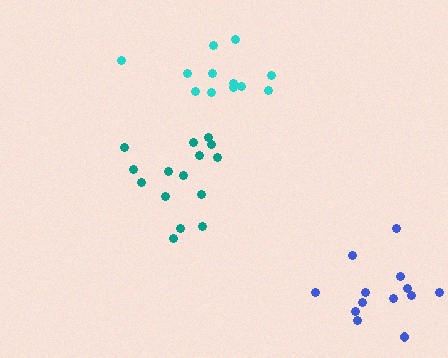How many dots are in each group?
Group 1: 12 dots, Group 2: 13 dots, Group 3: 15 dots (40 total).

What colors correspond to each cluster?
The clusters are colored: cyan, blue, teal.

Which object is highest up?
The cyan cluster is topmost.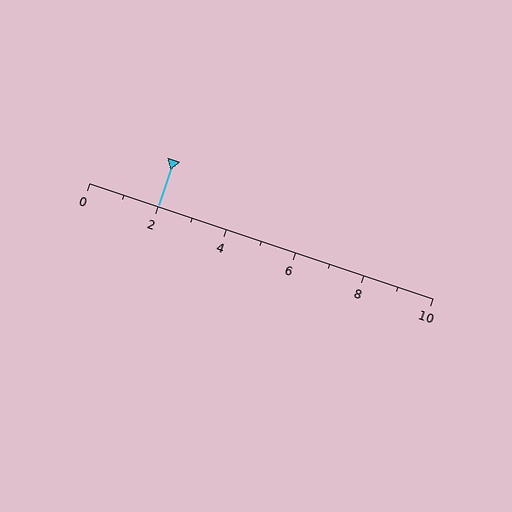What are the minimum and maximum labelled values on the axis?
The axis runs from 0 to 10.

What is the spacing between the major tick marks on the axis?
The major ticks are spaced 2 apart.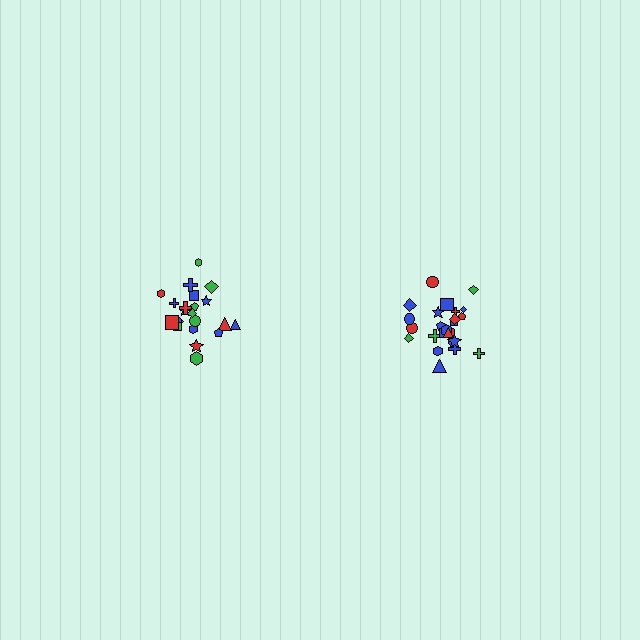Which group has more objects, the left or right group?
The right group.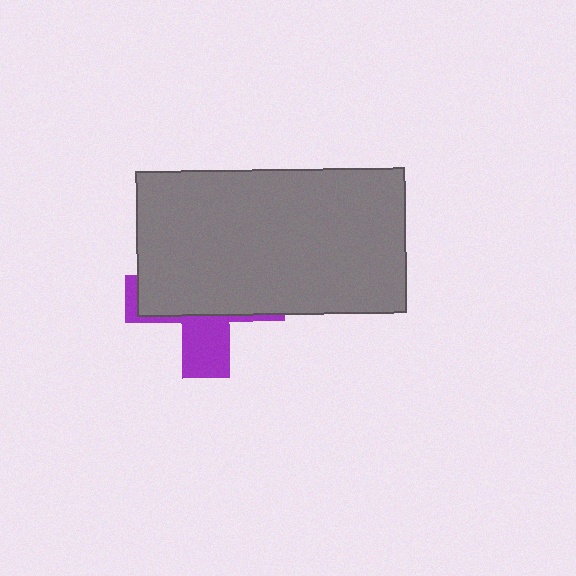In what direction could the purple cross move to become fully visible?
The purple cross could move down. That would shift it out from behind the gray rectangle entirely.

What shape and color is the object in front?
The object in front is a gray rectangle.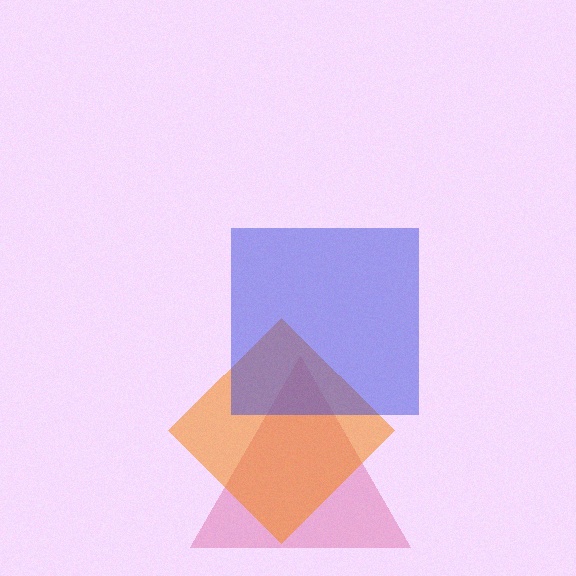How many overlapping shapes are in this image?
There are 3 overlapping shapes in the image.